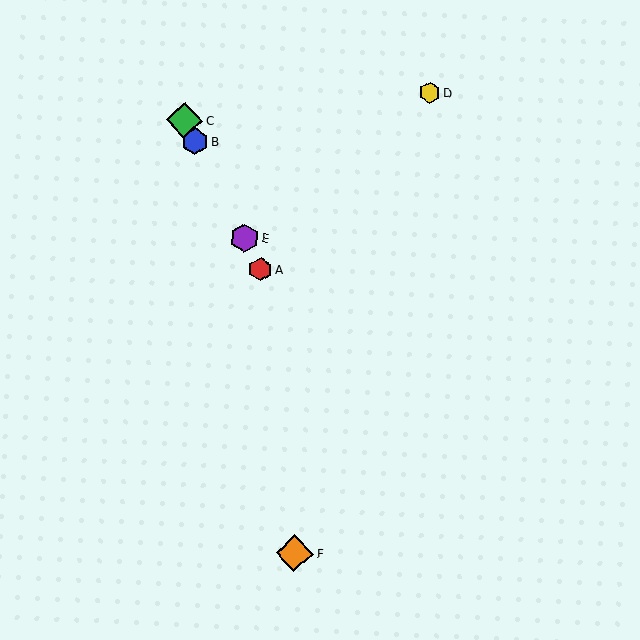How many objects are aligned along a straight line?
4 objects (A, B, C, E) are aligned along a straight line.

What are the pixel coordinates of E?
Object E is at (244, 238).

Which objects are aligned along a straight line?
Objects A, B, C, E are aligned along a straight line.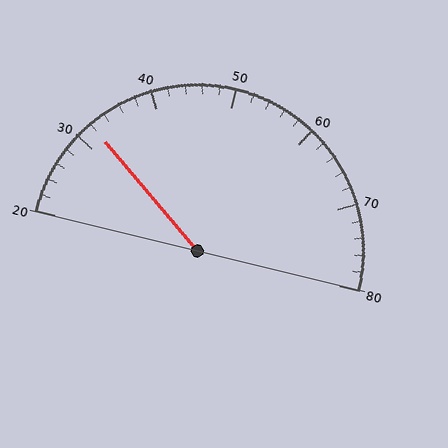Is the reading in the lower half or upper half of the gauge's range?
The reading is in the lower half of the range (20 to 80).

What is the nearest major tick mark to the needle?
The nearest major tick mark is 30.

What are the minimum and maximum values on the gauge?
The gauge ranges from 20 to 80.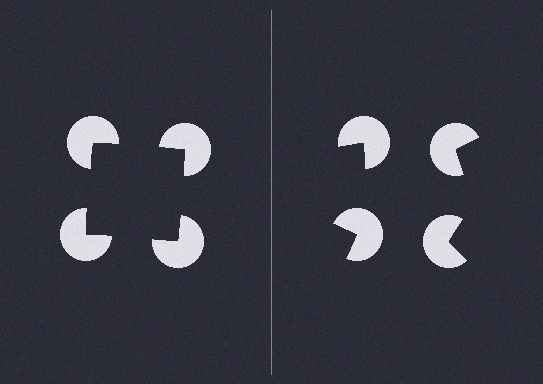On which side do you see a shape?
An illusory square appears on the left side. On the right side the wedge cuts are rotated, so no coherent shape forms.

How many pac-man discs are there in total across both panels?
8 — 4 on each side.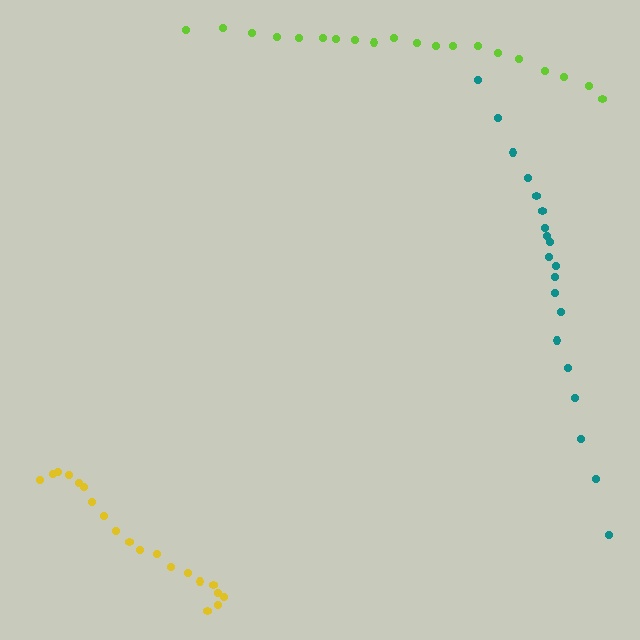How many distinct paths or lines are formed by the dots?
There are 3 distinct paths.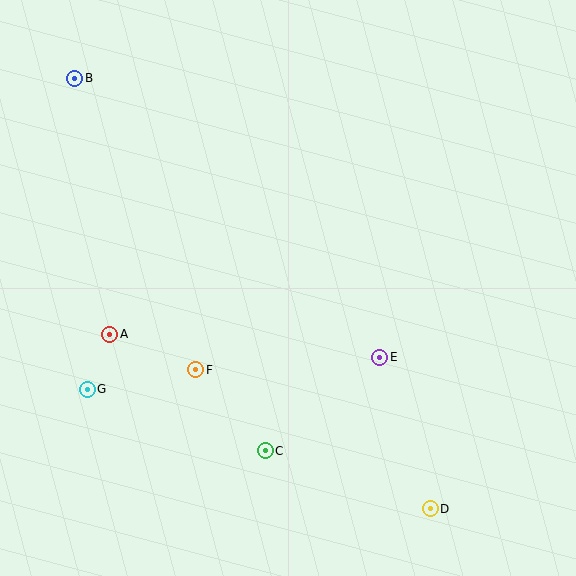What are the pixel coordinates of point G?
Point G is at (87, 389).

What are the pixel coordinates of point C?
Point C is at (265, 451).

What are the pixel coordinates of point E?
Point E is at (380, 357).